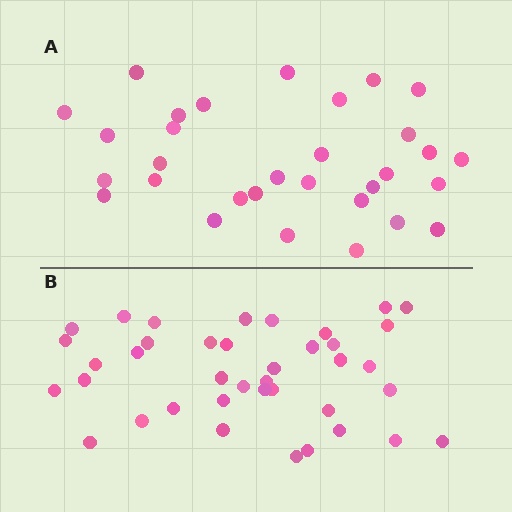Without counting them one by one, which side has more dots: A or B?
Region B (the bottom region) has more dots.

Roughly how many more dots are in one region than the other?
Region B has roughly 8 or so more dots than region A.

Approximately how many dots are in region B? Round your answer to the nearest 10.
About 40 dots. (The exact count is 39, which rounds to 40.)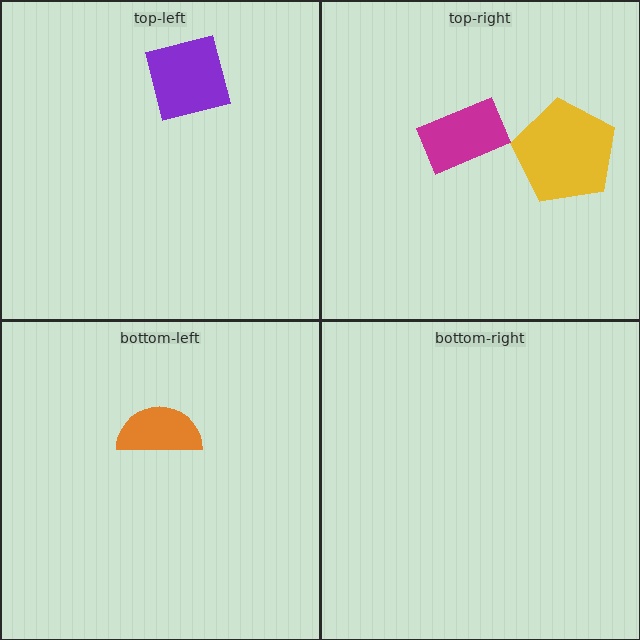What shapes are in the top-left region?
The purple square.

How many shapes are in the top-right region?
2.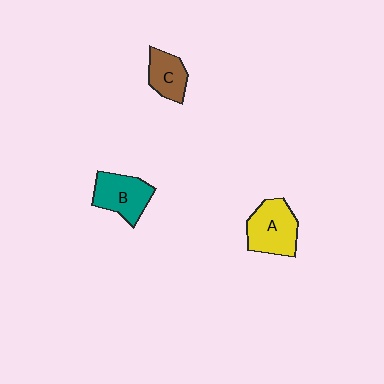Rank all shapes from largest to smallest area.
From largest to smallest: A (yellow), B (teal), C (brown).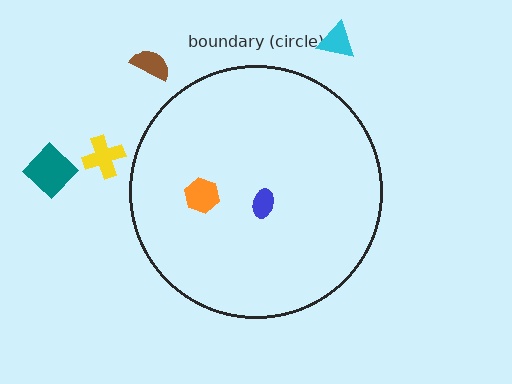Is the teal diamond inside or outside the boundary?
Outside.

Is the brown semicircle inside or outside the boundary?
Outside.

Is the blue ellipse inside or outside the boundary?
Inside.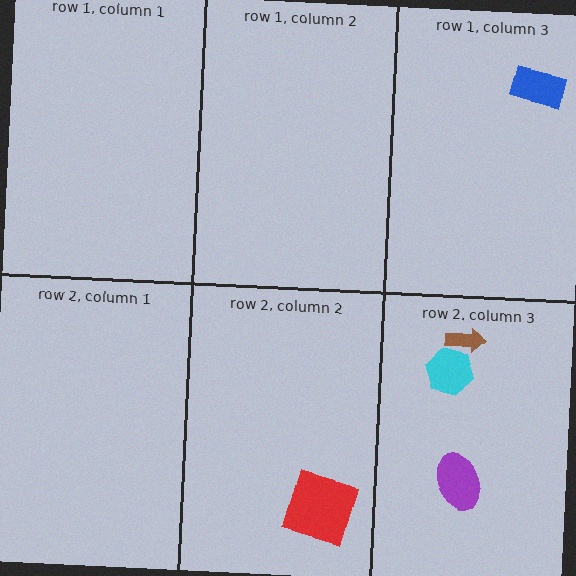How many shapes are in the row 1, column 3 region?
1.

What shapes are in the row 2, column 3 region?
The cyan hexagon, the purple ellipse, the brown arrow.